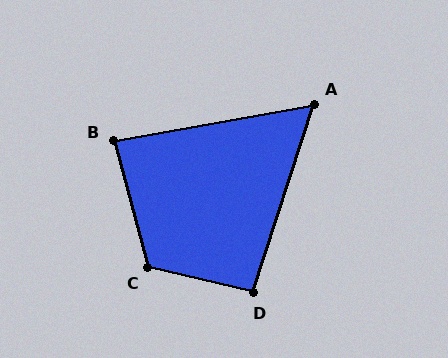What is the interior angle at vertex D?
Approximately 95 degrees (approximately right).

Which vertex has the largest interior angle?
C, at approximately 118 degrees.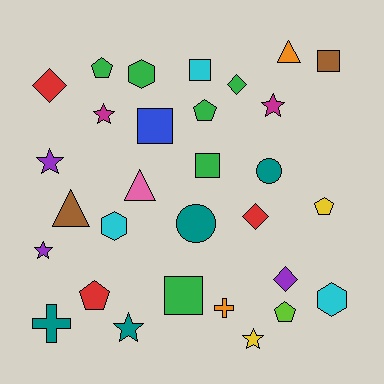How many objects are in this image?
There are 30 objects.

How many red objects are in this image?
There are 3 red objects.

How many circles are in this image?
There are 2 circles.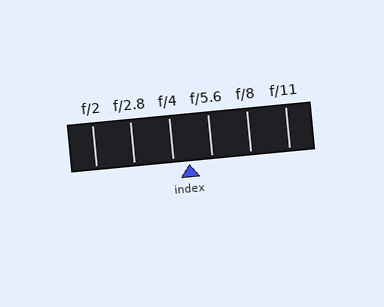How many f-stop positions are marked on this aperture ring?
There are 6 f-stop positions marked.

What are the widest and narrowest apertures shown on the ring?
The widest aperture shown is f/2 and the narrowest is f/11.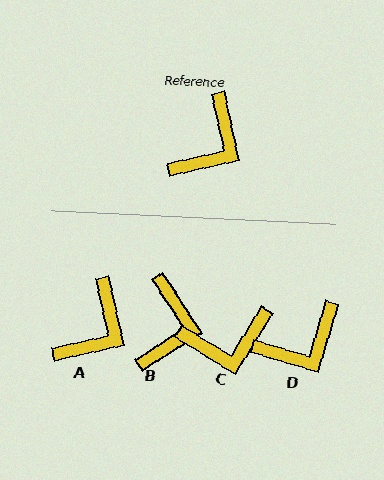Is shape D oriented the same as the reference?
No, it is off by about 29 degrees.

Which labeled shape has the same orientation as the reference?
A.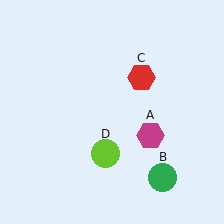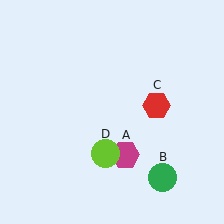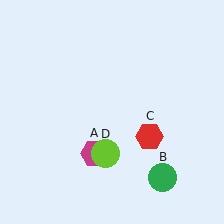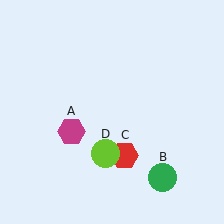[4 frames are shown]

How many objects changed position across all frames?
2 objects changed position: magenta hexagon (object A), red hexagon (object C).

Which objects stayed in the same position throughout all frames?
Green circle (object B) and lime circle (object D) remained stationary.